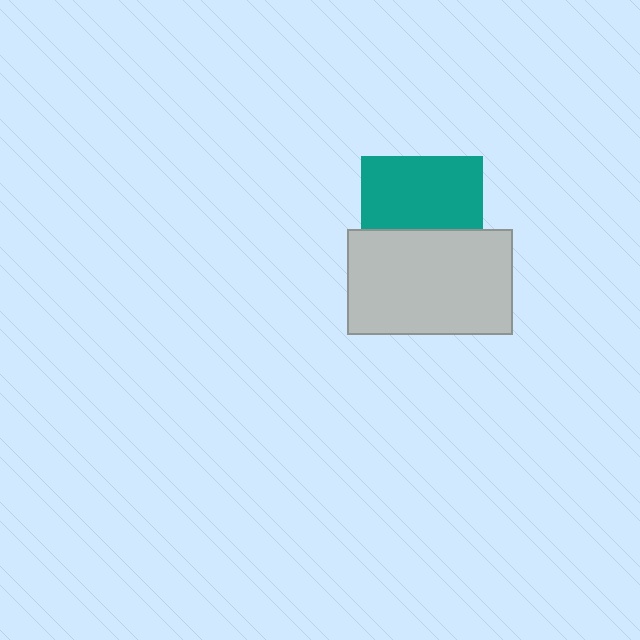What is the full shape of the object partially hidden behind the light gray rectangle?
The partially hidden object is a teal square.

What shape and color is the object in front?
The object in front is a light gray rectangle.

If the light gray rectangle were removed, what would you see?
You would see the complete teal square.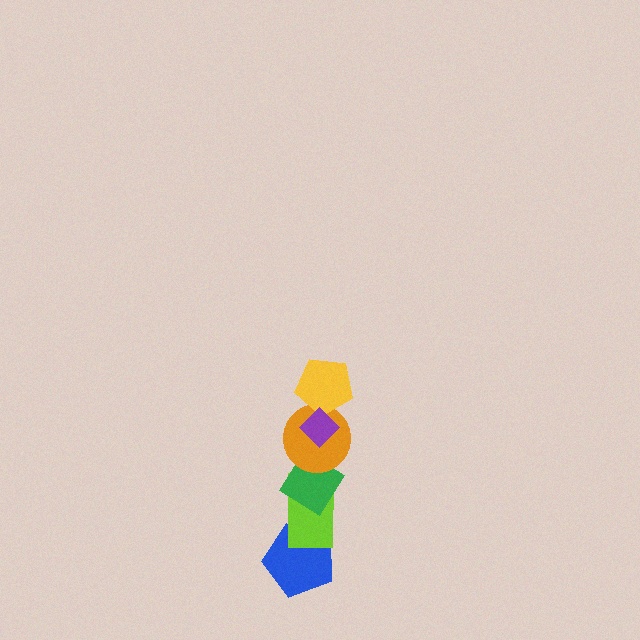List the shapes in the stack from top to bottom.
From top to bottom: the purple diamond, the yellow pentagon, the orange circle, the green diamond, the lime rectangle, the blue pentagon.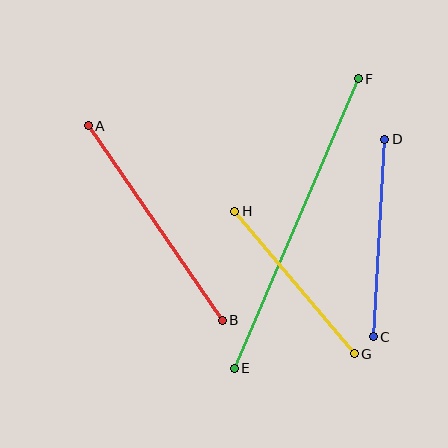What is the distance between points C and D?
The distance is approximately 198 pixels.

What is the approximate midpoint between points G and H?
The midpoint is at approximately (294, 282) pixels.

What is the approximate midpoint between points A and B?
The midpoint is at approximately (155, 223) pixels.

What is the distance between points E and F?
The distance is approximately 315 pixels.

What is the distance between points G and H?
The distance is approximately 186 pixels.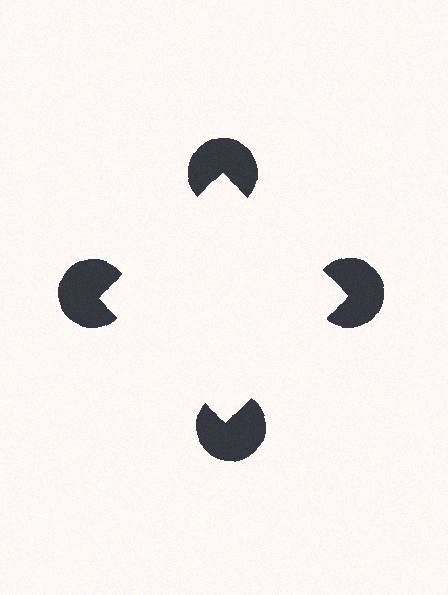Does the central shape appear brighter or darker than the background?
It typically appears slightly brighter than the background, even though no actual brightness change is drawn.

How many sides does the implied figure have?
4 sides.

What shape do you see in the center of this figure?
An illusory square — its edges are inferred from the aligned wedge cuts in the pac-man discs, not physically drawn.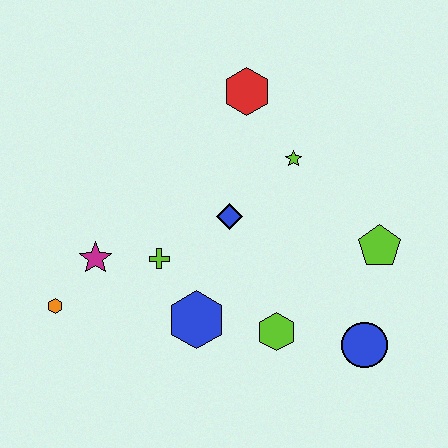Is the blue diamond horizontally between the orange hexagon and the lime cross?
No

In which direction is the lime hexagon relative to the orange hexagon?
The lime hexagon is to the right of the orange hexagon.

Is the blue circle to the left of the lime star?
No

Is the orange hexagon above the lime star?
No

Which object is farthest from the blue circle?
The orange hexagon is farthest from the blue circle.